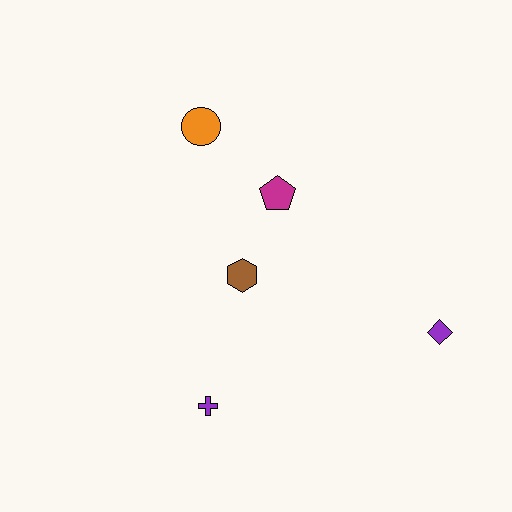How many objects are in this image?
There are 5 objects.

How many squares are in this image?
There are no squares.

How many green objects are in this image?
There are no green objects.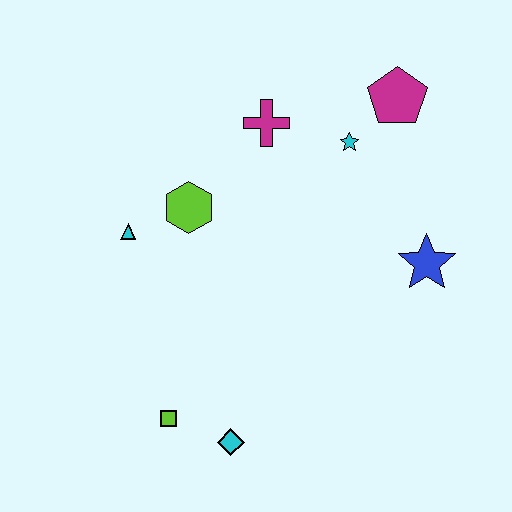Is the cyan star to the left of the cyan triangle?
No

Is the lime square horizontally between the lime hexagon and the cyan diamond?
No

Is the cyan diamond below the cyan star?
Yes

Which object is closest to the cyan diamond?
The lime square is closest to the cyan diamond.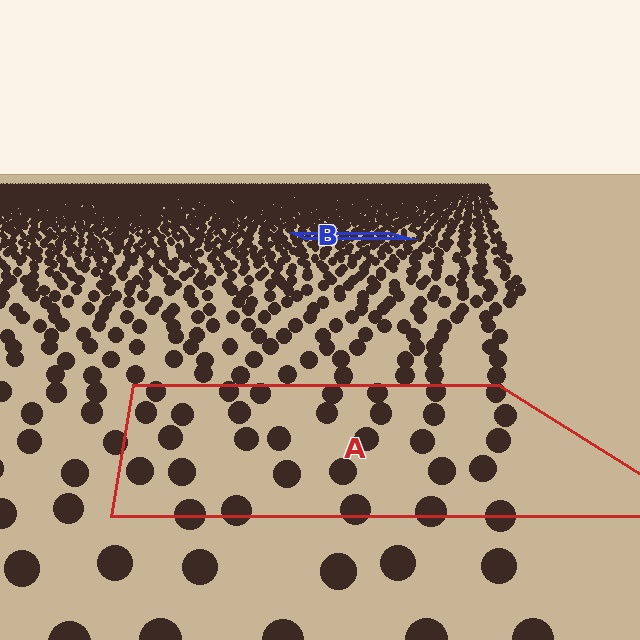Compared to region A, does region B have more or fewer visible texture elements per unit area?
Region B has more texture elements per unit area — they are packed more densely because it is farther away.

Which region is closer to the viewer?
Region A is closer. The texture elements there are larger and more spread out.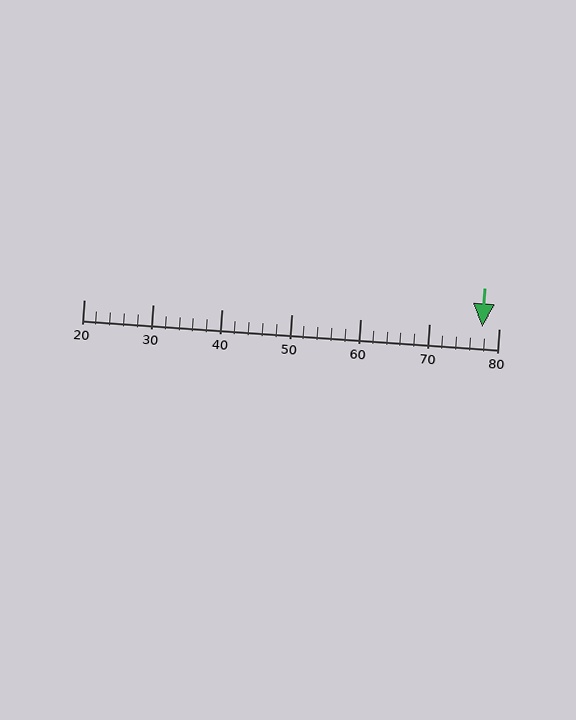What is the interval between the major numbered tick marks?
The major tick marks are spaced 10 units apart.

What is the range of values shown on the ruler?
The ruler shows values from 20 to 80.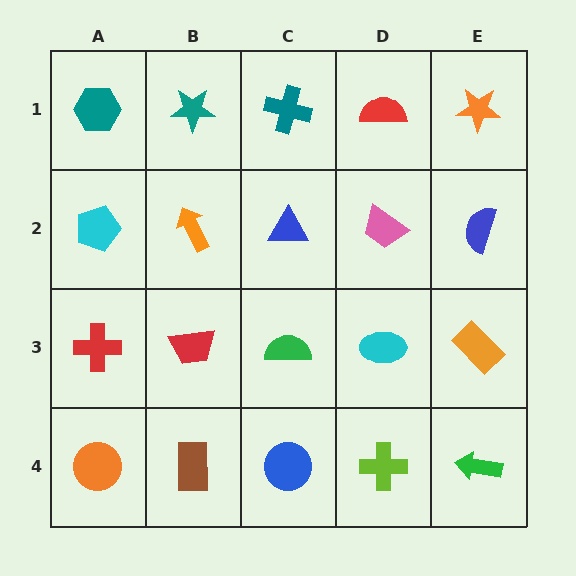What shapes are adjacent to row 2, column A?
A teal hexagon (row 1, column A), a red cross (row 3, column A), an orange arrow (row 2, column B).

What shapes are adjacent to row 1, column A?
A cyan pentagon (row 2, column A), a teal star (row 1, column B).